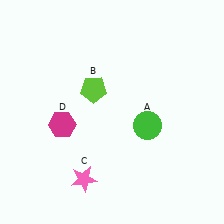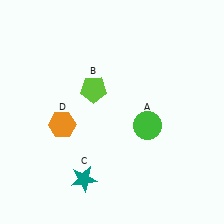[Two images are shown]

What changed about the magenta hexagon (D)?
In Image 1, D is magenta. In Image 2, it changed to orange.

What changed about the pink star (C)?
In Image 1, C is pink. In Image 2, it changed to teal.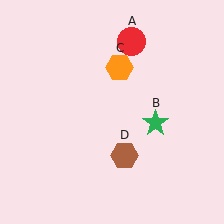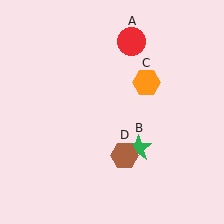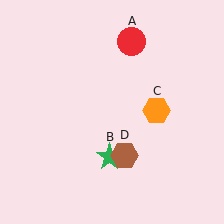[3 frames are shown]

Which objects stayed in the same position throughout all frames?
Red circle (object A) and brown hexagon (object D) remained stationary.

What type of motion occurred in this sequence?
The green star (object B), orange hexagon (object C) rotated clockwise around the center of the scene.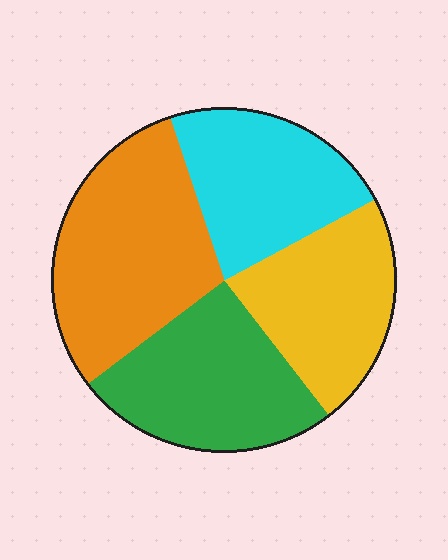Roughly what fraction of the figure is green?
Green takes up about one quarter (1/4) of the figure.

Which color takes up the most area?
Orange, at roughly 30%.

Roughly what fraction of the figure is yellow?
Yellow takes up about one fifth (1/5) of the figure.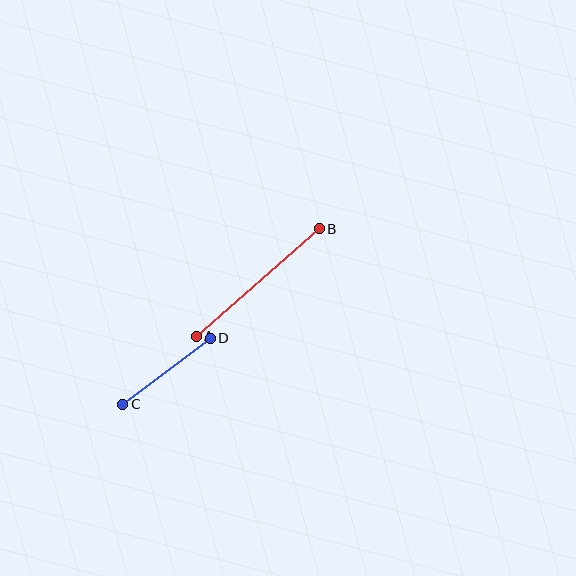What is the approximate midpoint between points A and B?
The midpoint is at approximately (258, 283) pixels.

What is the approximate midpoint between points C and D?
The midpoint is at approximately (166, 371) pixels.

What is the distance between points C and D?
The distance is approximately 110 pixels.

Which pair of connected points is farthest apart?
Points A and B are farthest apart.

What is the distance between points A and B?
The distance is approximately 163 pixels.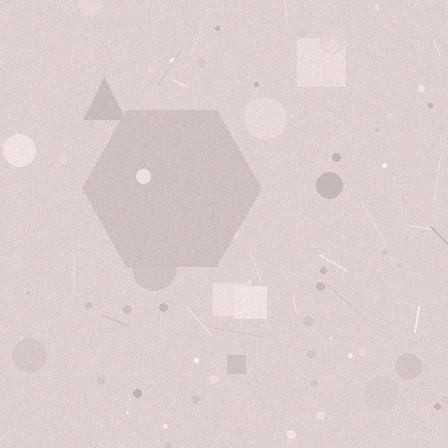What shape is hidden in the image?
A hexagon is hidden in the image.